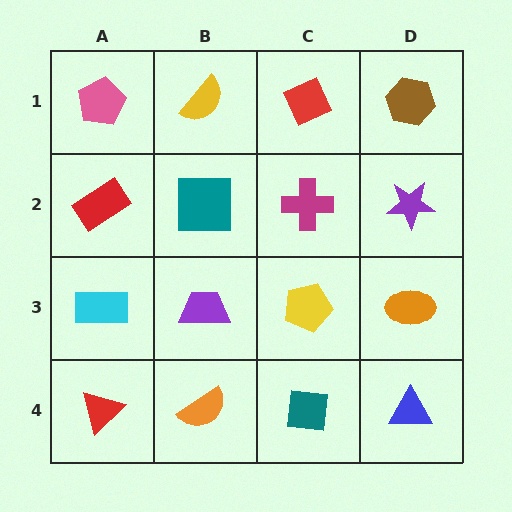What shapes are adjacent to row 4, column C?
A yellow pentagon (row 3, column C), an orange semicircle (row 4, column B), a blue triangle (row 4, column D).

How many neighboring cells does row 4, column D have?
2.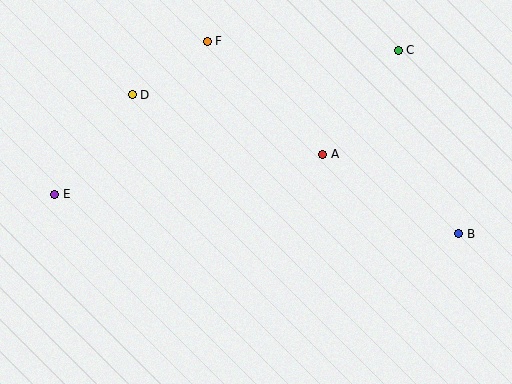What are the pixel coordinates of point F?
Point F is at (207, 41).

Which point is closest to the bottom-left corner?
Point E is closest to the bottom-left corner.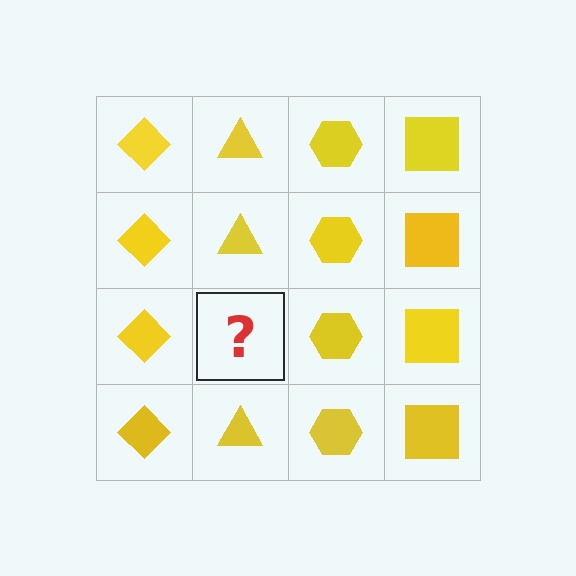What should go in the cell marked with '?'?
The missing cell should contain a yellow triangle.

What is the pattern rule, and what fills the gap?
The rule is that each column has a consistent shape. The gap should be filled with a yellow triangle.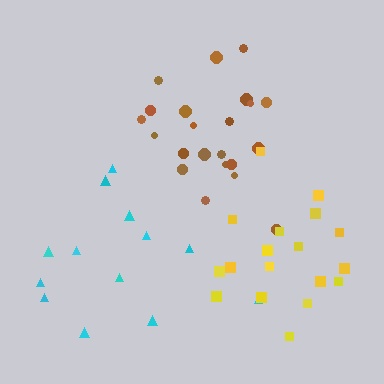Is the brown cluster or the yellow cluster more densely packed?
Brown.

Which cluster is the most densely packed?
Brown.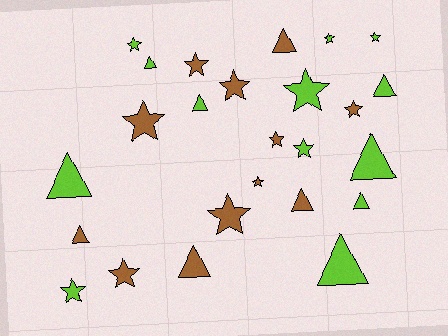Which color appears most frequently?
Lime, with 13 objects.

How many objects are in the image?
There are 25 objects.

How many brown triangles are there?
There are 4 brown triangles.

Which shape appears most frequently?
Star, with 14 objects.